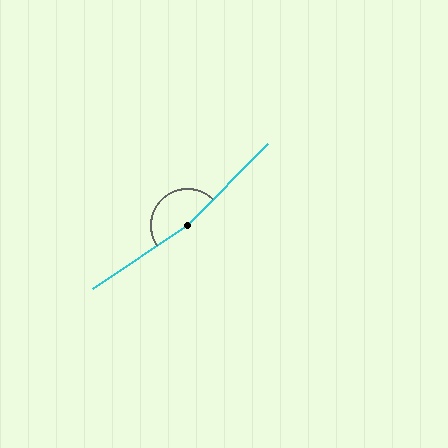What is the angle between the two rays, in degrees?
Approximately 169 degrees.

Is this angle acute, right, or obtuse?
It is obtuse.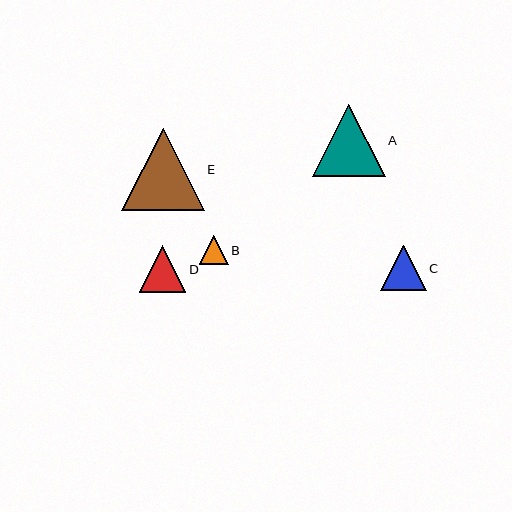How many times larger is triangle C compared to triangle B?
Triangle C is approximately 1.5 times the size of triangle B.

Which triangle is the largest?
Triangle E is the largest with a size of approximately 83 pixels.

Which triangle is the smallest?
Triangle B is the smallest with a size of approximately 29 pixels.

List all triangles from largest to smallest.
From largest to smallest: E, A, D, C, B.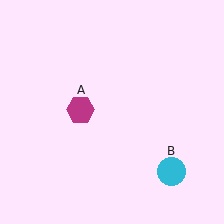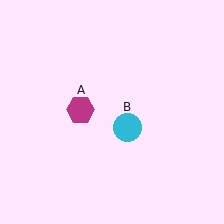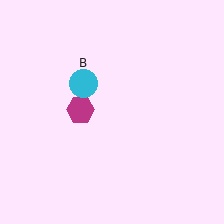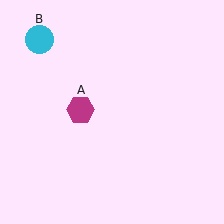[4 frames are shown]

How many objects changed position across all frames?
1 object changed position: cyan circle (object B).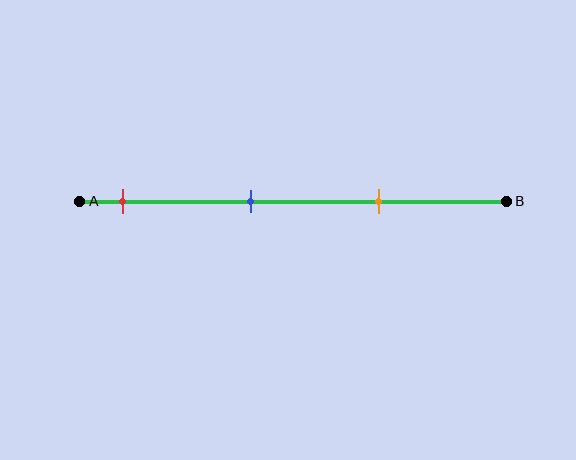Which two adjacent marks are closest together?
The blue and orange marks are the closest adjacent pair.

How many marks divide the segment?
There are 3 marks dividing the segment.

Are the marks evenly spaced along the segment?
Yes, the marks are approximately evenly spaced.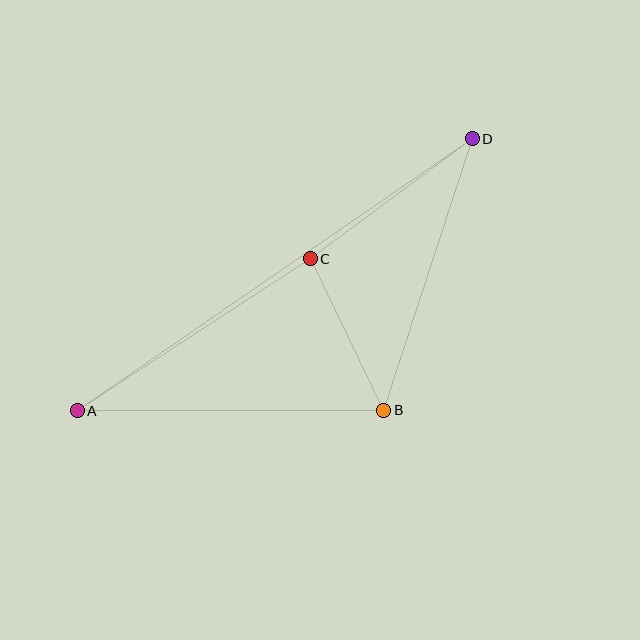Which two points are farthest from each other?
Points A and D are farthest from each other.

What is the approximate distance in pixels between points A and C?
The distance between A and C is approximately 278 pixels.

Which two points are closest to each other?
Points B and C are closest to each other.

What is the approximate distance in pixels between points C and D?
The distance between C and D is approximately 202 pixels.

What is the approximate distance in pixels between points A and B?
The distance between A and B is approximately 306 pixels.